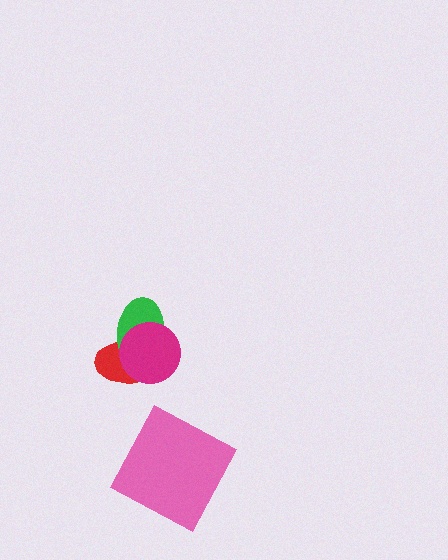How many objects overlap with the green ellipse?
2 objects overlap with the green ellipse.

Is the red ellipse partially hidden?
Yes, it is partially covered by another shape.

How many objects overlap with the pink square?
0 objects overlap with the pink square.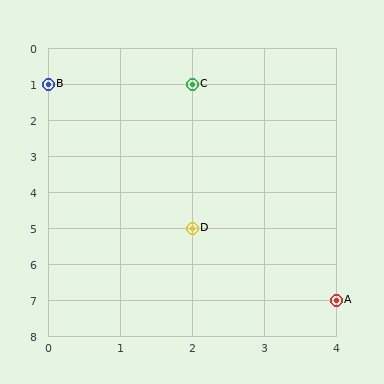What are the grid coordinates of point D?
Point D is at grid coordinates (2, 5).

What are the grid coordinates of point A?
Point A is at grid coordinates (4, 7).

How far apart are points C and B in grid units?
Points C and B are 2 columns apart.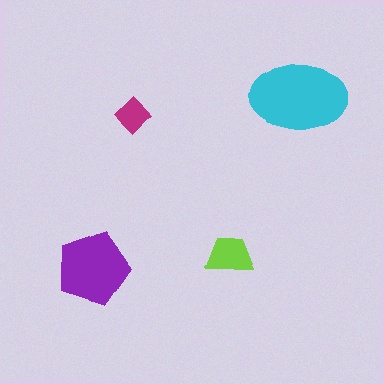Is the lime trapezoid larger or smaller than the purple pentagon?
Smaller.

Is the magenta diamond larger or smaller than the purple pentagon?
Smaller.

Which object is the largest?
The cyan ellipse.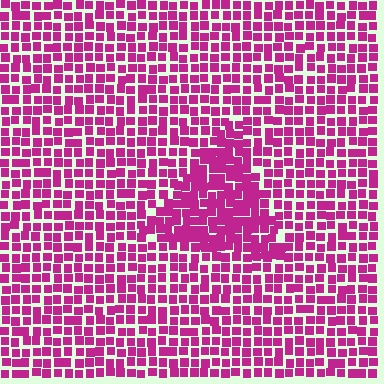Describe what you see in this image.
The image contains small magenta elements arranged at two different densities. A triangle-shaped region is visible where the elements are more densely packed than the surrounding area.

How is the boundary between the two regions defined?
The boundary is defined by a change in element density (approximately 1.5x ratio). All elements are the same color, size, and shape.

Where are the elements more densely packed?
The elements are more densely packed inside the triangle boundary.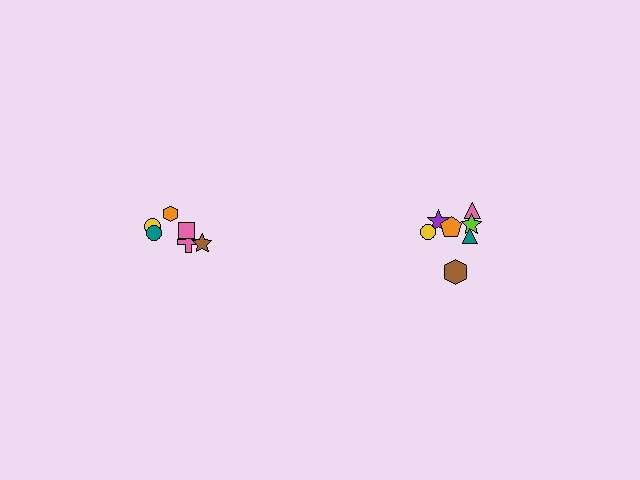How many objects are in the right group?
There are 8 objects.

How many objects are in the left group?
There are 6 objects.